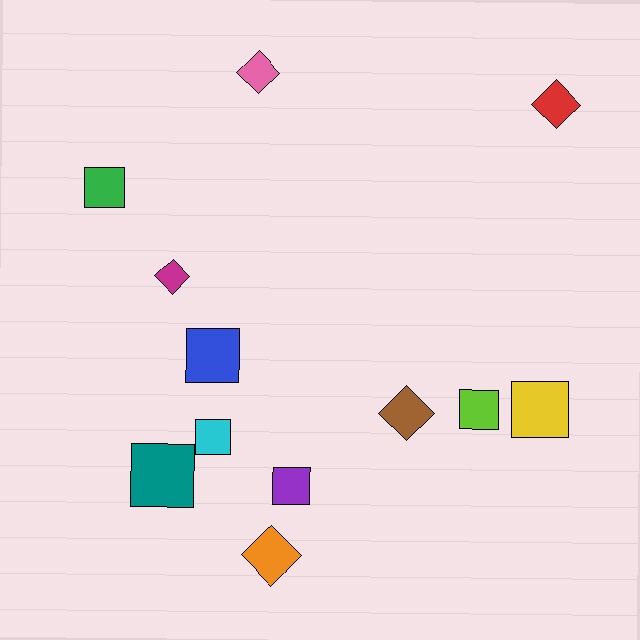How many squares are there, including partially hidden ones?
There are 7 squares.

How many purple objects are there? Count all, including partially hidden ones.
There is 1 purple object.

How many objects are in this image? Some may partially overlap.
There are 12 objects.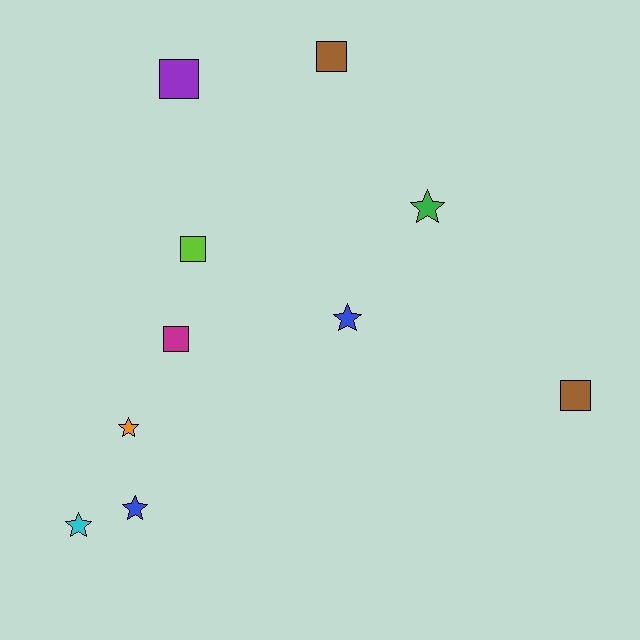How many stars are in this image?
There are 5 stars.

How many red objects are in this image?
There are no red objects.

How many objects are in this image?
There are 10 objects.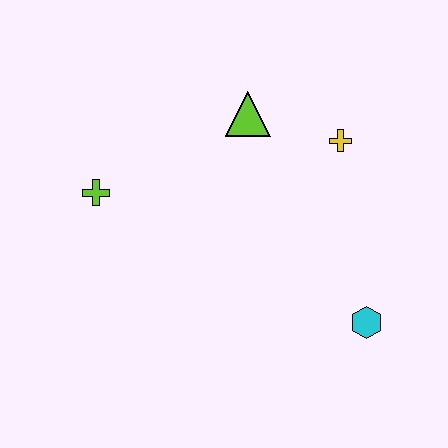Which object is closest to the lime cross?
The lime triangle is closest to the lime cross.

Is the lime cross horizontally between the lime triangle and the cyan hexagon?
No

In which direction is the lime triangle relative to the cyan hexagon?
The lime triangle is above the cyan hexagon.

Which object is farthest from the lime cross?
The cyan hexagon is farthest from the lime cross.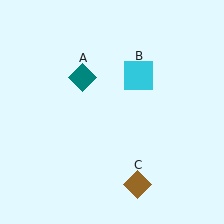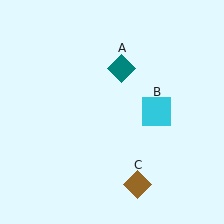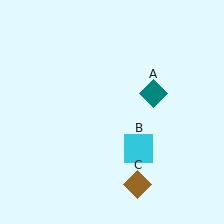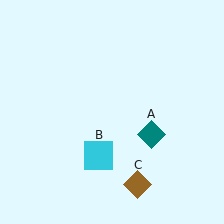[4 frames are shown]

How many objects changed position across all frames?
2 objects changed position: teal diamond (object A), cyan square (object B).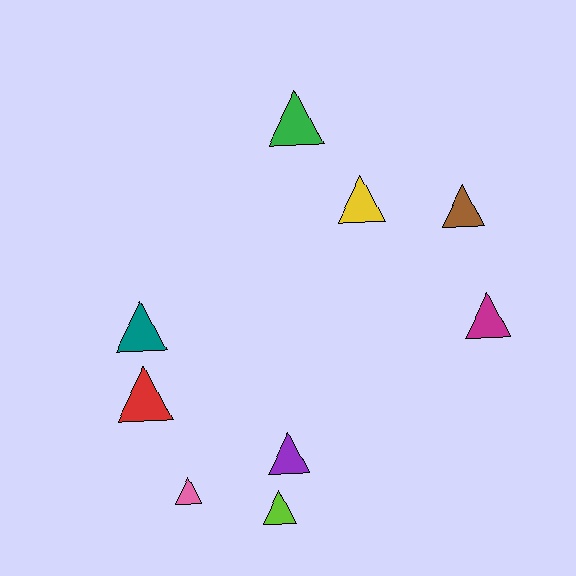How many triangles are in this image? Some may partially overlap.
There are 9 triangles.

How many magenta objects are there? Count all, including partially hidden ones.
There is 1 magenta object.